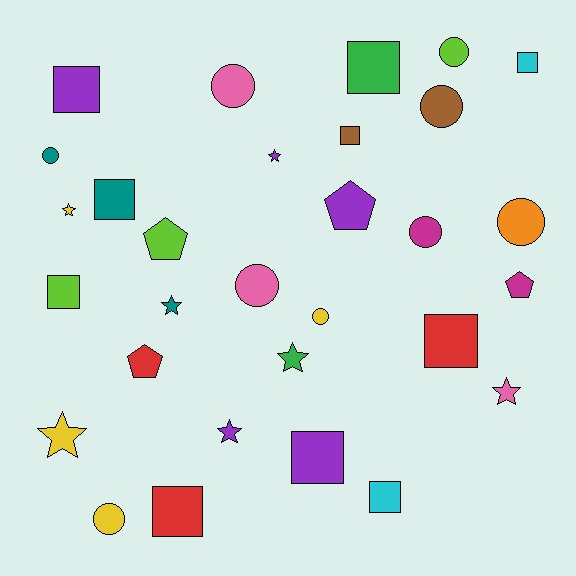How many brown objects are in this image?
There are 2 brown objects.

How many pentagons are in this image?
There are 4 pentagons.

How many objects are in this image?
There are 30 objects.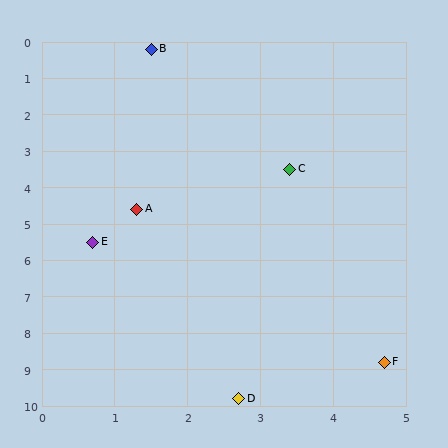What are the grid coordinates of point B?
Point B is at approximately (1.5, 0.2).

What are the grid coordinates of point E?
Point E is at approximately (0.7, 5.5).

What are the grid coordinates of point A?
Point A is at approximately (1.3, 4.6).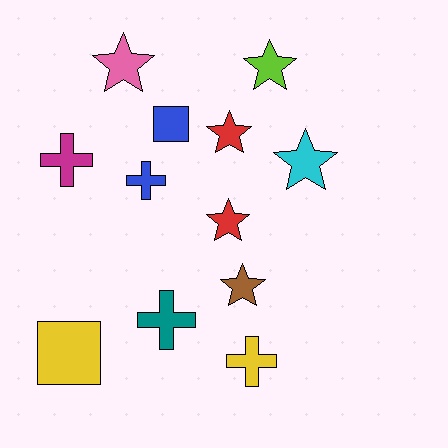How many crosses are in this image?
There are 4 crosses.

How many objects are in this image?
There are 12 objects.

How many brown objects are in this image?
There is 1 brown object.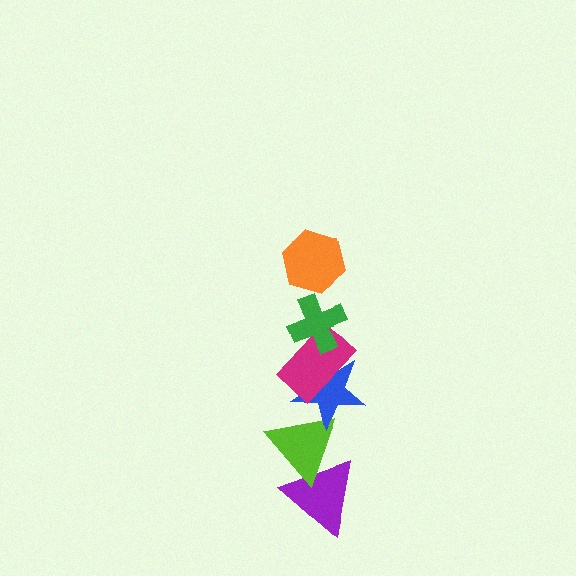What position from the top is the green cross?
The green cross is 2nd from the top.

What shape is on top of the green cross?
The orange hexagon is on top of the green cross.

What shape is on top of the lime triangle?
The blue star is on top of the lime triangle.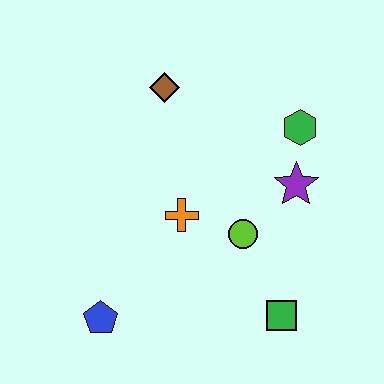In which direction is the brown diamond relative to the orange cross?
The brown diamond is above the orange cross.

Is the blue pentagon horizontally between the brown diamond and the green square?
No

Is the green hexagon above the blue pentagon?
Yes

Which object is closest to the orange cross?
The lime circle is closest to the orange cross.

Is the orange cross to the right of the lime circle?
No